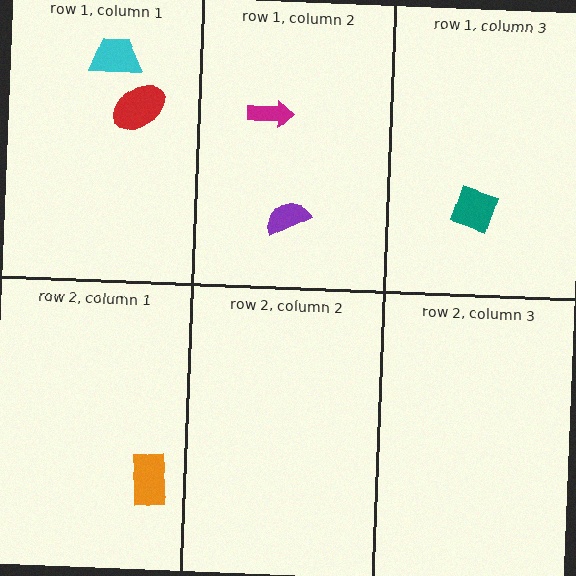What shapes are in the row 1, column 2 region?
The purple semicircle, the magenta arrow.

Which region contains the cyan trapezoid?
The row 1, column 1 region.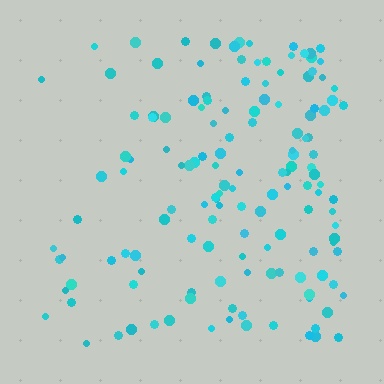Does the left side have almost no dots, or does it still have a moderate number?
Still a moderate number, just noticeably fewer than the right.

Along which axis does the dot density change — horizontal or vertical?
Horizontal.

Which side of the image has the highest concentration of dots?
The right.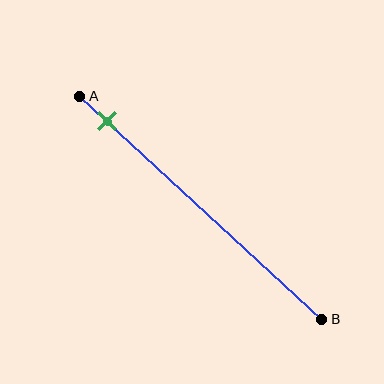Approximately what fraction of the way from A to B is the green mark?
The green mark is approximately 10% of the way from A to B.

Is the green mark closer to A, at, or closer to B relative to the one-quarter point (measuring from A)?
The green mark is closer to point A than the one-quarter point of segment AB.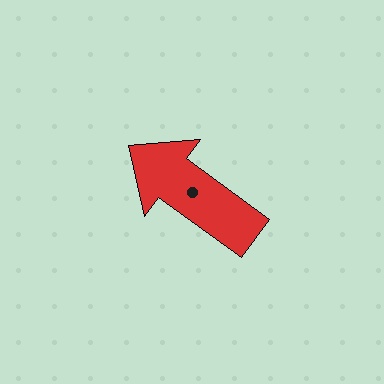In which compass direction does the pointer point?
Northwest.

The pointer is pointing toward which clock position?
Roughly 10 o'clock.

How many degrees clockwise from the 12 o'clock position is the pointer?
Approximately 306 degrees.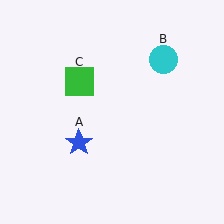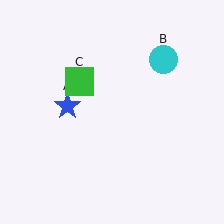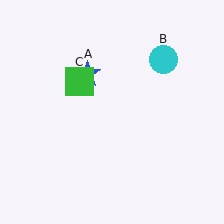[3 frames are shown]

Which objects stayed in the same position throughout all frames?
Cyan circle (object B) and green square (object C) remained stationary.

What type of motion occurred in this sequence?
The blue star (object A) rotated clockwise around the center of the scene.